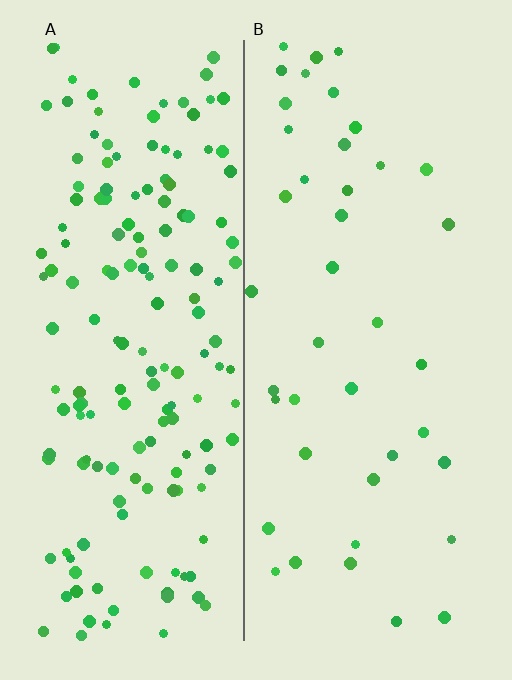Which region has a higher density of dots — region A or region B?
A (the left).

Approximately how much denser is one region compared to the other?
Approximately 3.9× — region A over region B.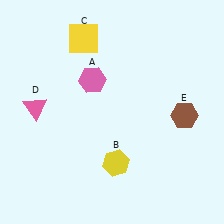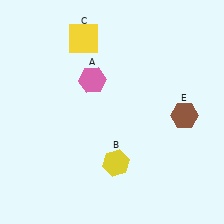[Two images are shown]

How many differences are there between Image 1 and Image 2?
There is 1 difference between the two images.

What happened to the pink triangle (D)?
The pink triangle (D) was removed in Image 2. It was in the top-left area of Image 1.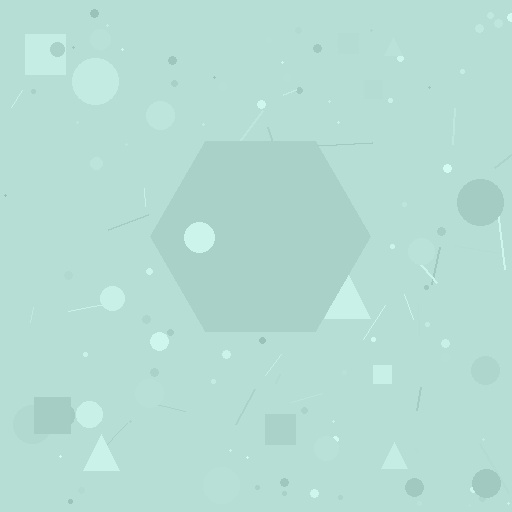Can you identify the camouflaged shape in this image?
The camouflaged shape is a hexagon.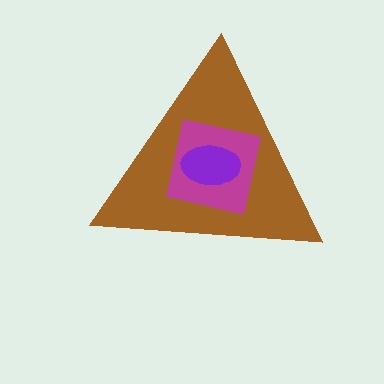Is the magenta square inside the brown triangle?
Yes.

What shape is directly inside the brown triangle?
The magenta square.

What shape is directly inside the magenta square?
The purple ellipse.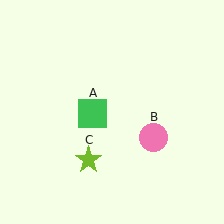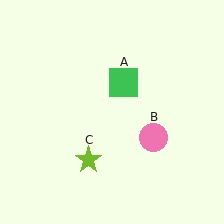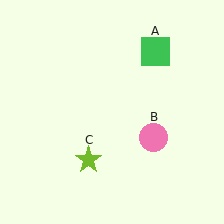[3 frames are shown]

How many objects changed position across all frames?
1 object changed position: green square (object A).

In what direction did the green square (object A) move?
The green square (object A) moved up and to the right.